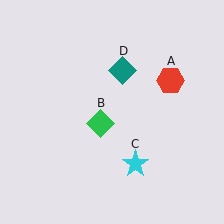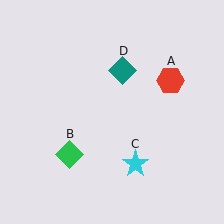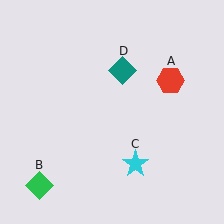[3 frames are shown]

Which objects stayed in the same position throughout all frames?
Red hexagon (object A) and cyan star (object C) and teal diamond (object D) remained stationary.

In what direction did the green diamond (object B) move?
The green diamond (object B) moved down and to the left.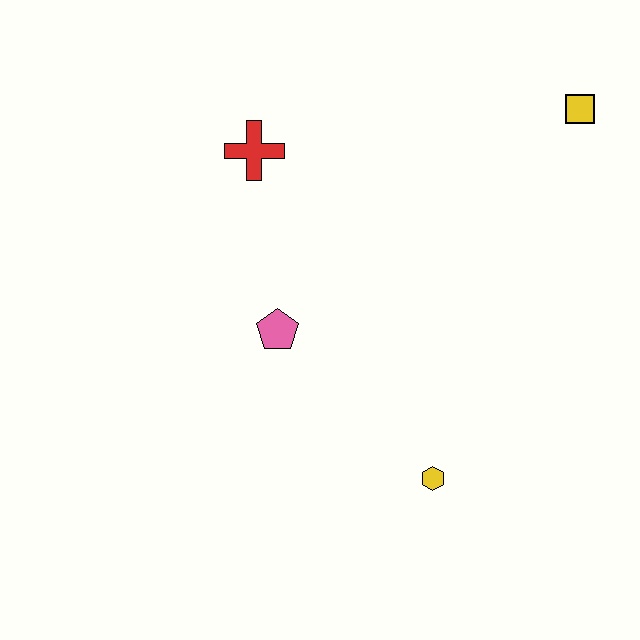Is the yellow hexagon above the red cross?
No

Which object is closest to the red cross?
The pink pentagon is closest to the red cross.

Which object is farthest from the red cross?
The yellow hexagon is farthest from the red cross.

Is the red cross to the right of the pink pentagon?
No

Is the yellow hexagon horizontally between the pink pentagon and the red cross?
No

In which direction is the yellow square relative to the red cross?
The yellow square is to the right of the red cross.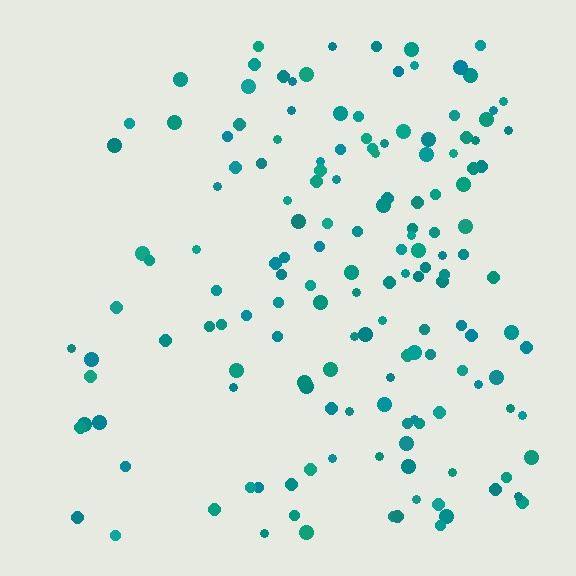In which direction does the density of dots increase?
From left to right, with the right side densest.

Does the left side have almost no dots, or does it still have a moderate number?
Still a moderate number, just noticeably fewer than the right.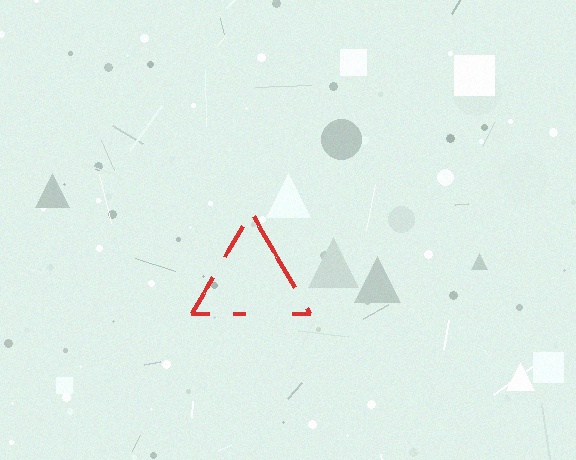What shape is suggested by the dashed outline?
The dashed outline suggests a triangle.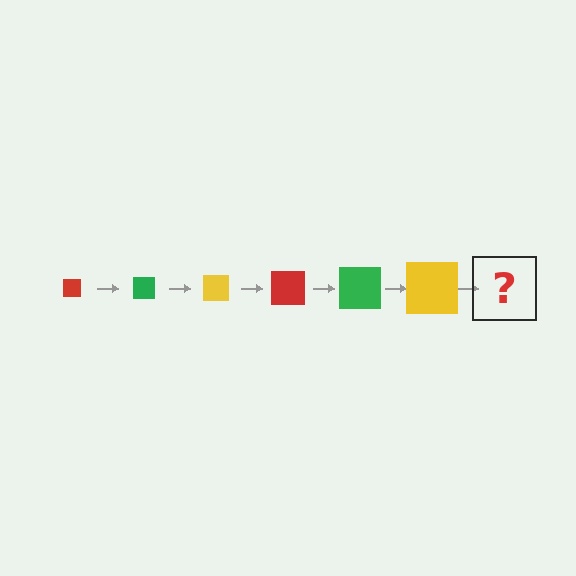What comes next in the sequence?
The next element should be a red square, larger than the previous one.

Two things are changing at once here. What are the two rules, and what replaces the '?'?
The two rules are that the square grows larger each step and the color cycles through red, green, and yellow. The '?' should be a red square, larger than the previous one.